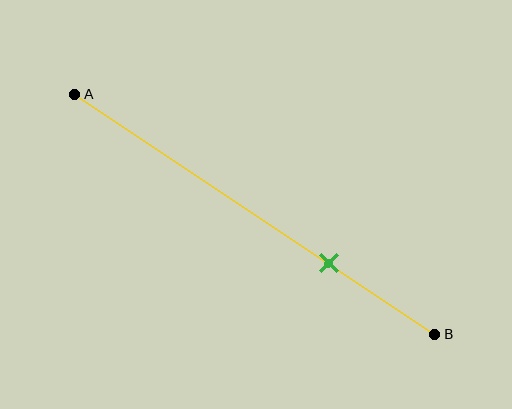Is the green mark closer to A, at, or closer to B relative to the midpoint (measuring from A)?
The green mark is closer to point B than the midpoint of segment AB.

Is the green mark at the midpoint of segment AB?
No, the mark is at about 70% from A, not at the 50% midpoint.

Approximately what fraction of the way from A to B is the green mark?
The green mark is approximately 70% of the way from A to B.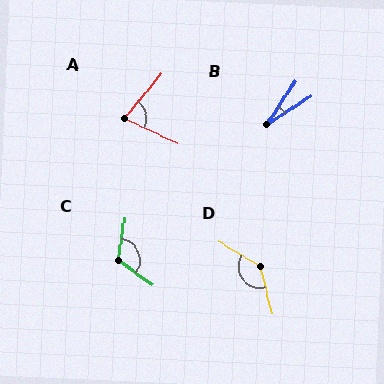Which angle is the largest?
D, at approximately 135 degrees.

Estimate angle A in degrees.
Approximately 75 degrees.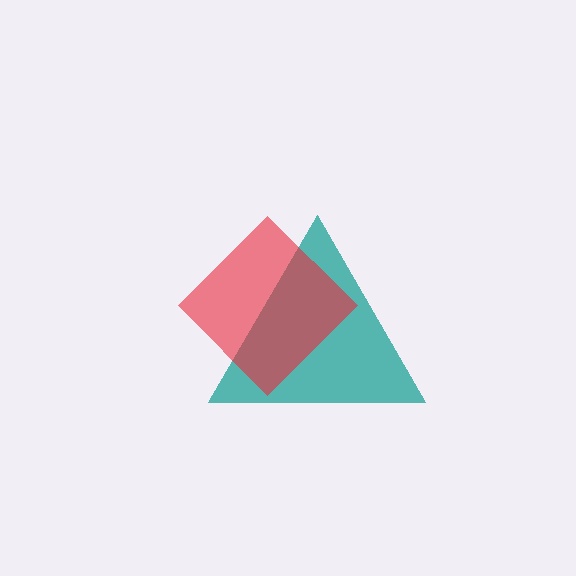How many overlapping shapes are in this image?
There are 2 overlapping shapes in the image.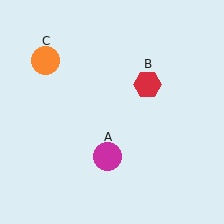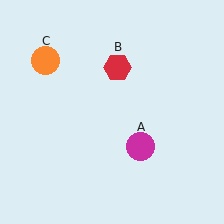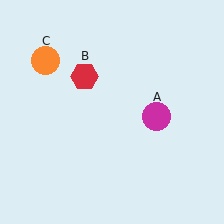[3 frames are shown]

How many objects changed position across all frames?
2 objects changed position: magenta circle (object A), red hexagon (object B).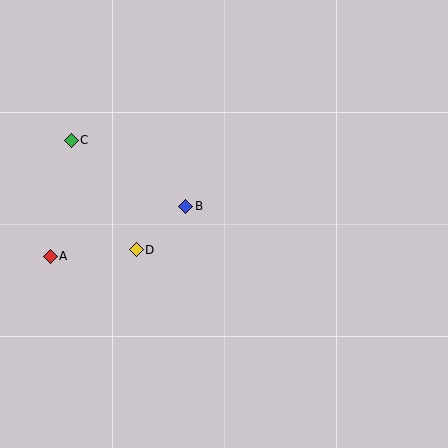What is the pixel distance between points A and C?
The distance between A and C is 118 pixels.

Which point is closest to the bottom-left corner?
Point A is closest to the bottom-left corner.